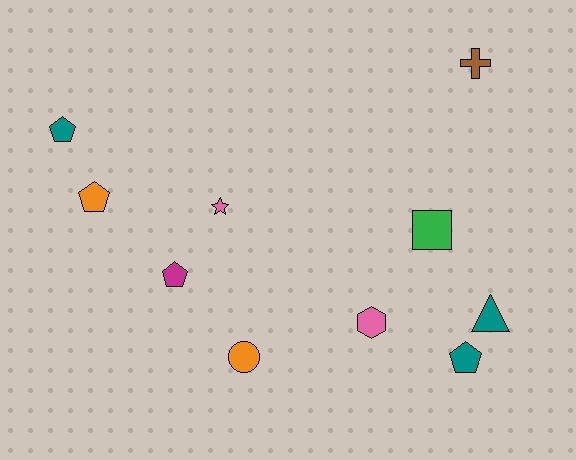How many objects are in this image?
There are 10 objects.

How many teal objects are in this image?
There are 3 teal objects.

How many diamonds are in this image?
There are no diamonds.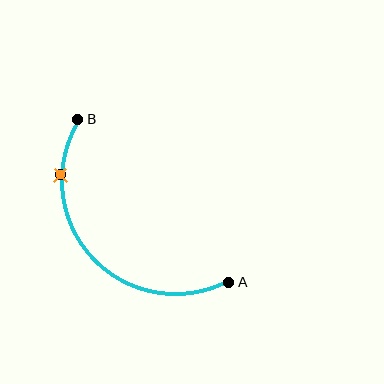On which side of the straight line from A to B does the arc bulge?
The arc bulges below and to the left of the straight line connecting A and B.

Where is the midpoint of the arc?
The arc midpoint is the point on the curve farthest from the straight line joining A and B. It sits below and to the left of that line.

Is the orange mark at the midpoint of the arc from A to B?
No. The orange mark lies on the arc but is closer to endpoint B. The arc midpoint would be at the point on the curve equidistant along the arc from both A and B.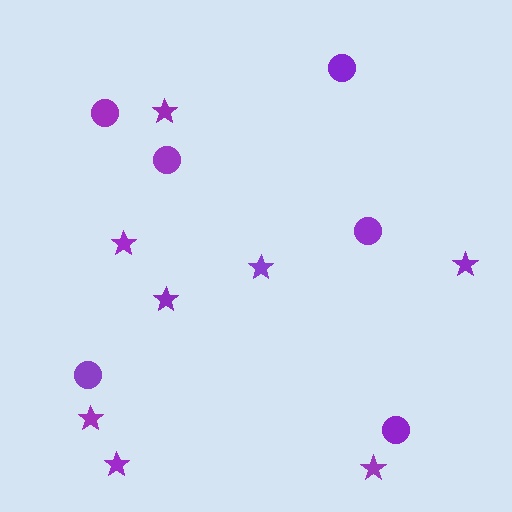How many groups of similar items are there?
There are 2 groups: one group of circles (6) and one group of stars (8).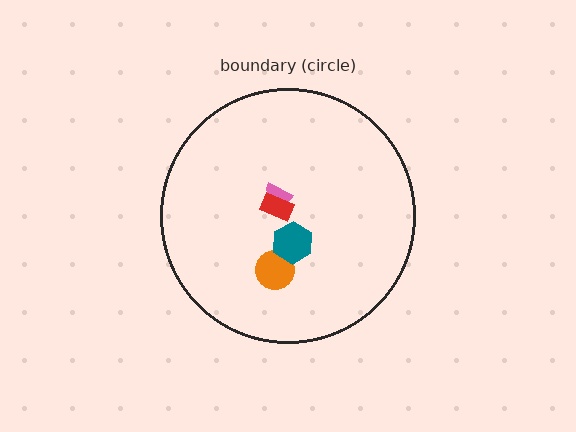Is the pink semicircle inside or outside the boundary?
Inside.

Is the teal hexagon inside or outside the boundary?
Inside.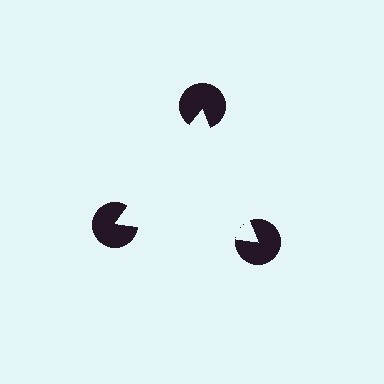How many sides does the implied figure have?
3 sides.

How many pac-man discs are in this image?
There are 3 — one at each vertex of the illusory triangle.